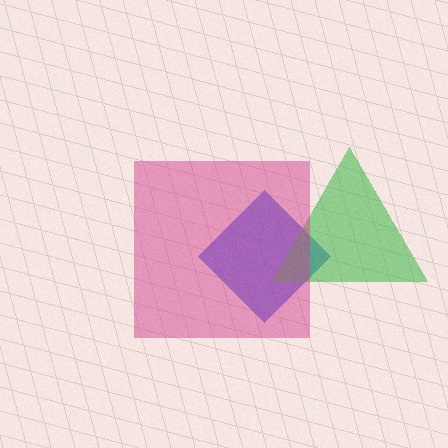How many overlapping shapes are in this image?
There are 3 overlapping shapes in the image.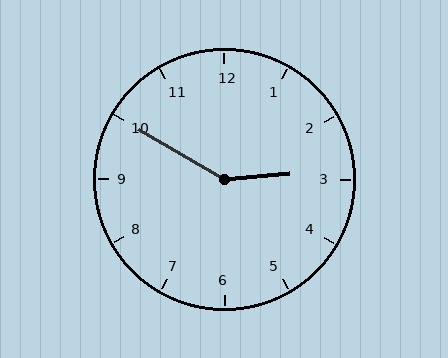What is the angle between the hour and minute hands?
Approximately 145 degrees.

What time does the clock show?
2:50.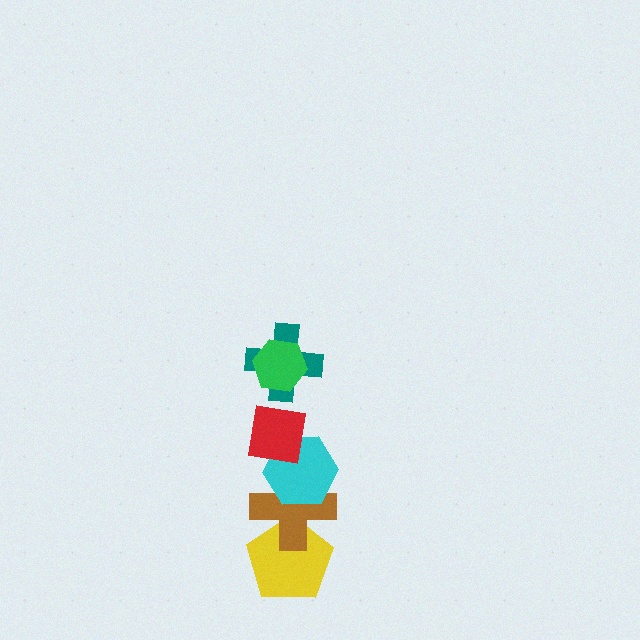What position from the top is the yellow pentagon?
The yellow pentagon is 6th from the top.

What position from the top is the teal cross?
The teal cross is 2nd from the top.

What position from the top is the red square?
The red square is 3rd from the top.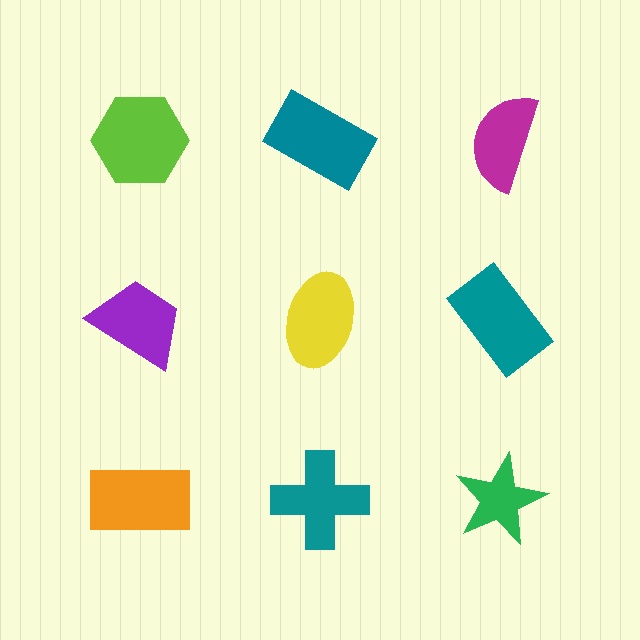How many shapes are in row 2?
3 shapes.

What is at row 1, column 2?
A teal rectangle.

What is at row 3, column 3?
A green star.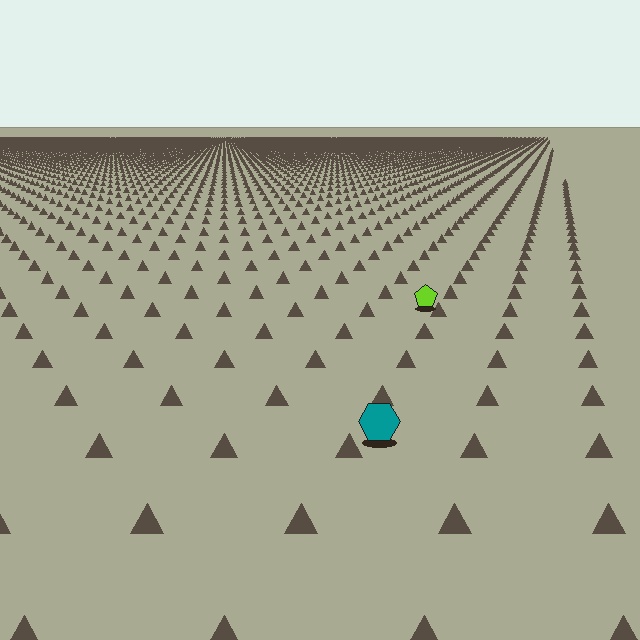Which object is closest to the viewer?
The teal hexagon is closest. The texture marks near it are larger and more spread out.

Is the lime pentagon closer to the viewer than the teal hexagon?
No. The teal hexagon is closer — you can tell from the texture gradient: the ground texture is coarser near it.